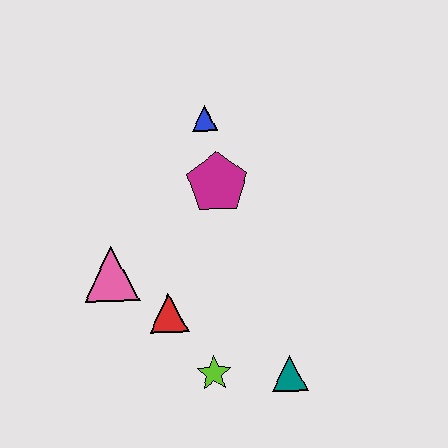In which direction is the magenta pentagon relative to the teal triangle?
The magenta pentagon is above the teal triangle.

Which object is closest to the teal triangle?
The lime star is closest to the teal triangle.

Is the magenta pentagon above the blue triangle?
No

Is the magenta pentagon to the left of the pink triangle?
No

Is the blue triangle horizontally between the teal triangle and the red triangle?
Yes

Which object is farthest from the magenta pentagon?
The teal triangle is farthest from the magenta pentagon.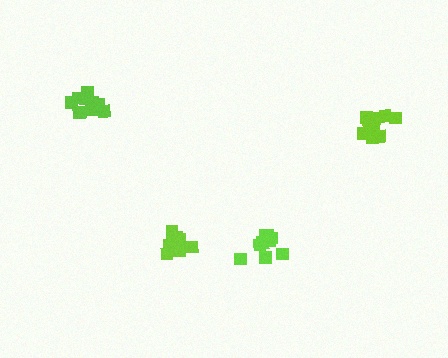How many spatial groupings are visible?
There are 4 spatial groupings.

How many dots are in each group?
Group 1: 10 dots, Group 2: 10 dots, Group 3: 13 dots, Group 4: 10 dots (43 total).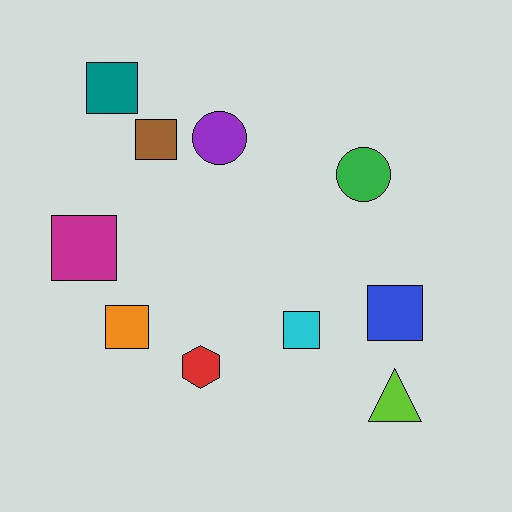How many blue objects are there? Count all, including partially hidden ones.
There is 1 blue object.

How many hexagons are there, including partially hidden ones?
There is 1 hexagon.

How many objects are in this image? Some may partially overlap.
There are 10 objects.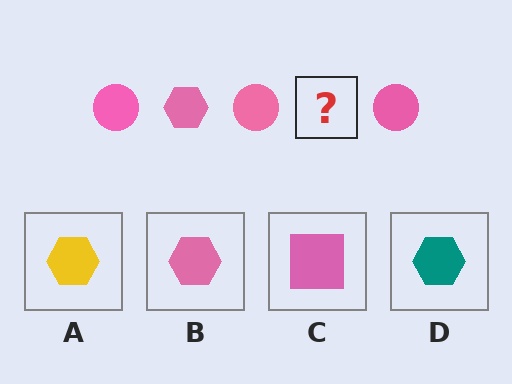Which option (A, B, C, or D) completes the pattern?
B.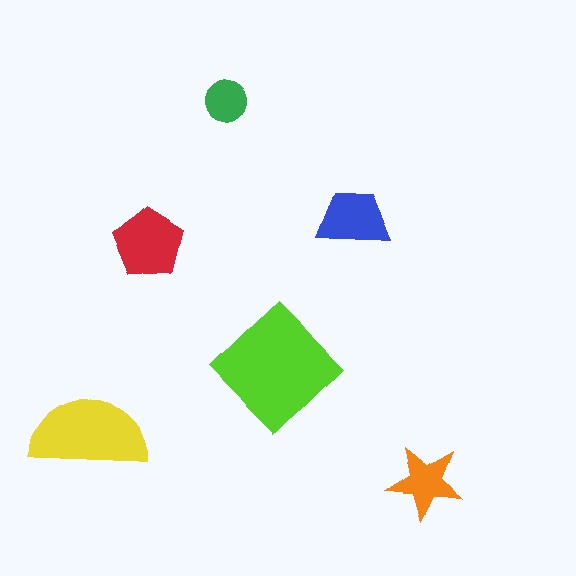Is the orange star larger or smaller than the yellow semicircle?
Smaller.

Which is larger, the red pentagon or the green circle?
The red pentagon.